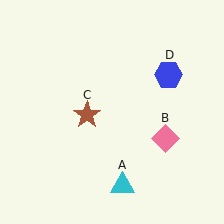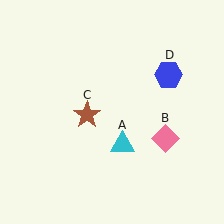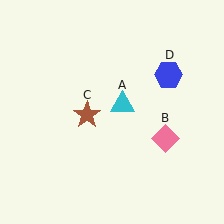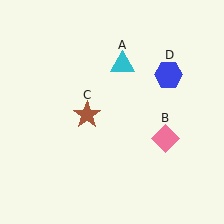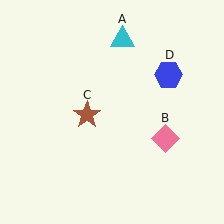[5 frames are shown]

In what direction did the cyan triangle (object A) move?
The cyan triangle (object A) moved up.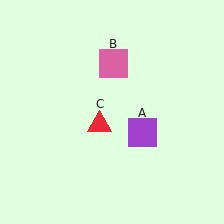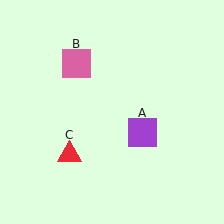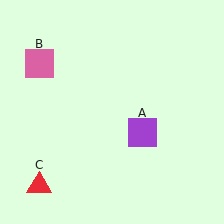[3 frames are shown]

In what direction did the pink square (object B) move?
The pink square (object B) moved left.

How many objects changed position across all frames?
2 objects changed position: pink square (object B), red triangle (object C).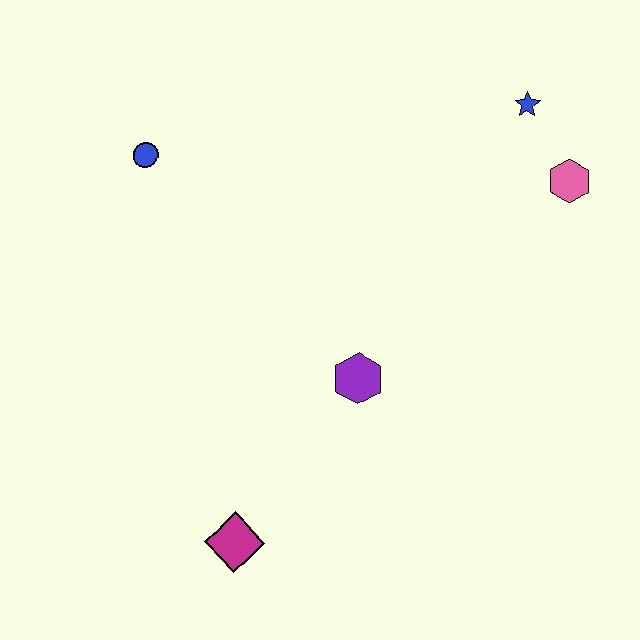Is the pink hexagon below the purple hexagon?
No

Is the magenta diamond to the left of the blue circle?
No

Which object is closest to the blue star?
The pink hexagon is closest to the blue star.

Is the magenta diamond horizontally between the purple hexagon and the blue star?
No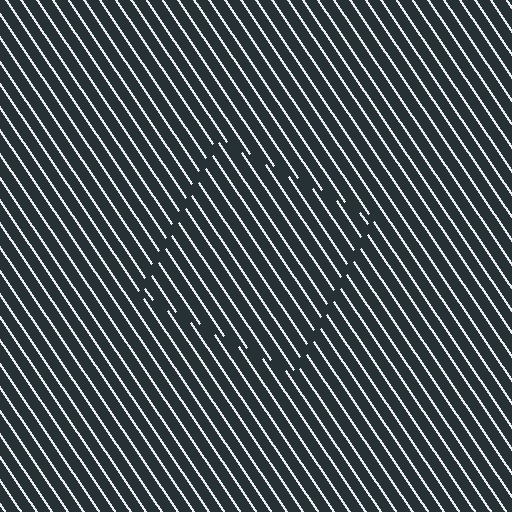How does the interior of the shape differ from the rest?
The interior of the shape contains the same grating, shifted by half a period — the contour is defined by the phase discontinuity where line-ends from the inner and outer gratings abut.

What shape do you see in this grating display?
An illusory square. The interior of the shape contains the same grating, shifted by half a period — the contour is defined by the phase discontinuity where line-ends from the inner and outer gratings abut.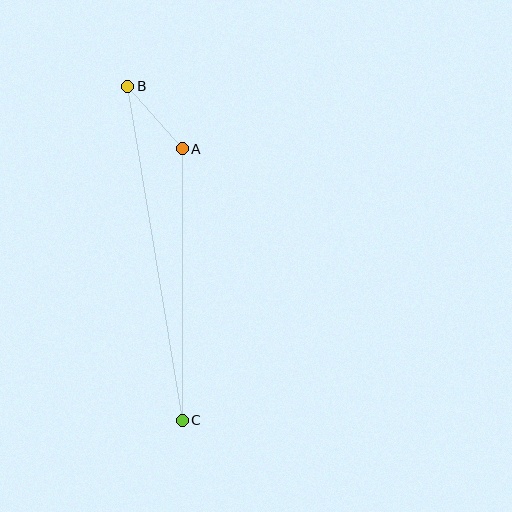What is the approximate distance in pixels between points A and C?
The distance between A and C is approximately 272 pixels.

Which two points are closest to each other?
Points A and B are closest to each other.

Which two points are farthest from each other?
Points B and C are farthest from each other.